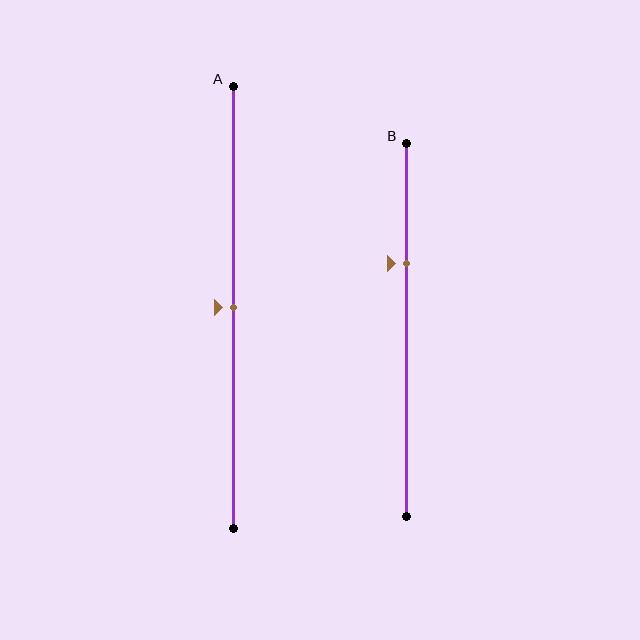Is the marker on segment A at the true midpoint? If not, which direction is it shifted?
Yes, the marker on segment A is at the true midpoint.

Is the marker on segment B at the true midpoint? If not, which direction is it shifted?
No, the marker on segment B is shifted upward by about 18% of the segment length.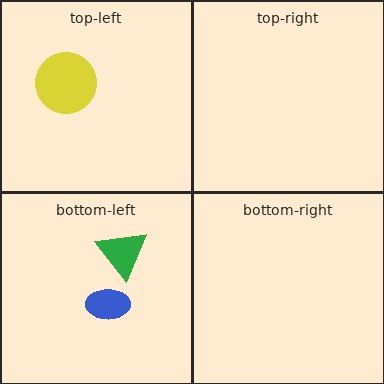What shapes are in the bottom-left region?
The blue ellipse, the green triangle.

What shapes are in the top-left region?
The yellow circle.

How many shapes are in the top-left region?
1.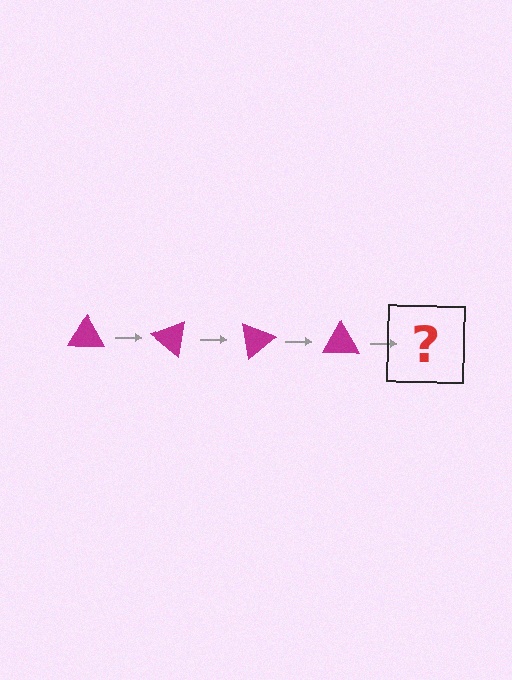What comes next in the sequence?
The next element should be a magenta triangle rotated 160 degrees.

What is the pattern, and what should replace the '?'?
The pattern is that the triangle rotates 40 degrees each step. The '?' should be a magenta triangle rotated 160 degrees.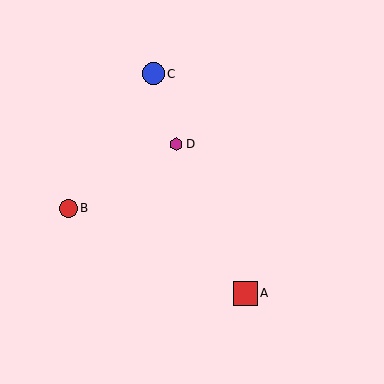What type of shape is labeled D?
Shape D is a magenta hexagon.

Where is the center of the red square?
The center of the red square is at (245, 293).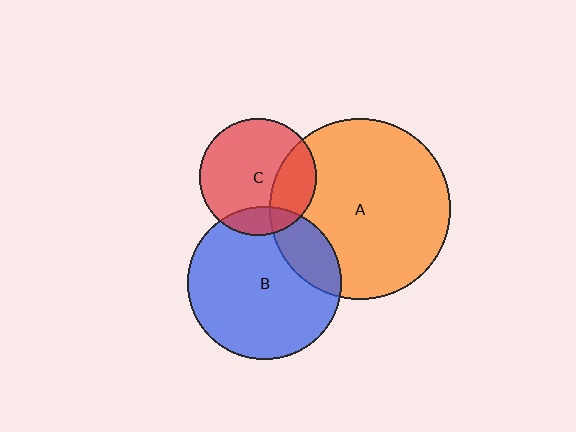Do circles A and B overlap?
Yes.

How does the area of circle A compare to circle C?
Approximately 2.4 times.